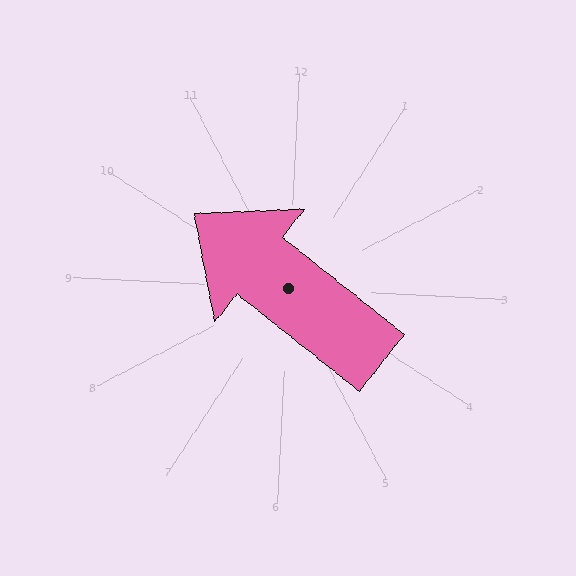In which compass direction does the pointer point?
Northwest.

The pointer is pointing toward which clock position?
Roughly 10 o'clock.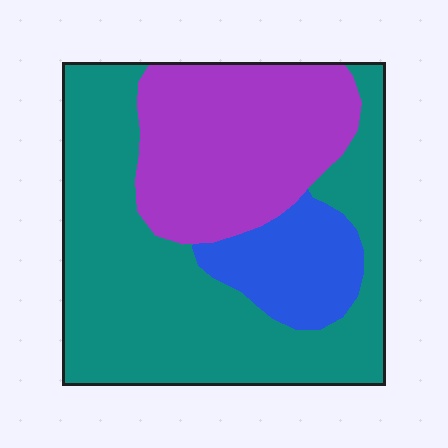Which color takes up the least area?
Blue, at roughly 15%.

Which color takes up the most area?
Teal, at roughly 55%.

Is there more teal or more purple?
Teal.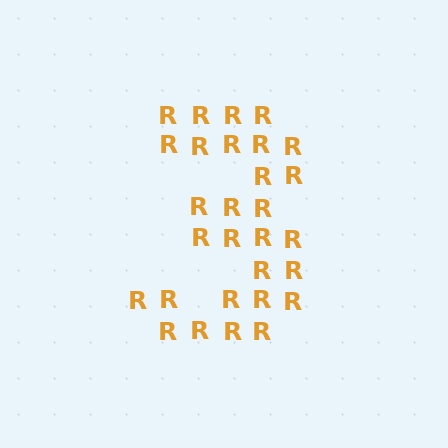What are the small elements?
The small elements are letter R's.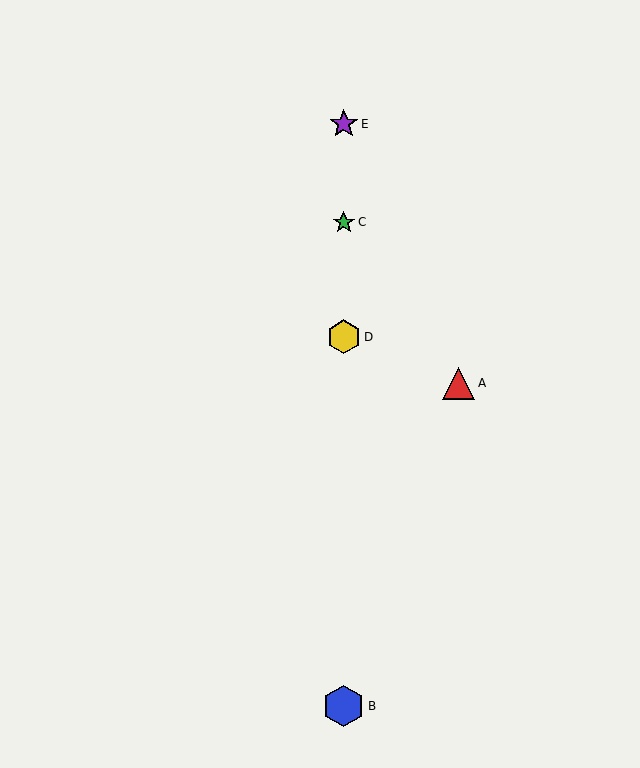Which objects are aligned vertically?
Objects B, C, D, E are aligned vertically.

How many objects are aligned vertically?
4 objects (B, C, D, E) are aligned vertically.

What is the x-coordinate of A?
Object A is at x≈458.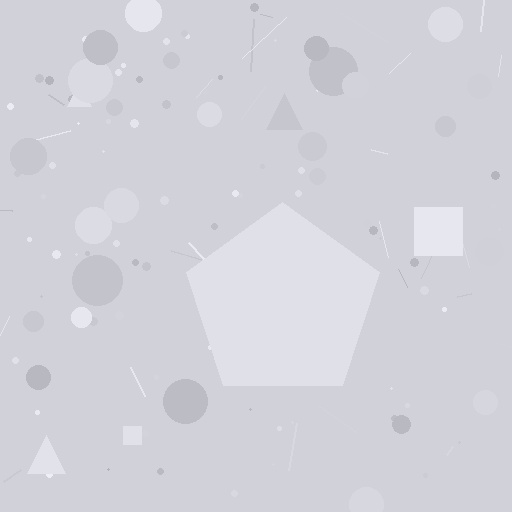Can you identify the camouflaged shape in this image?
The camouflaged shape is a pentagon.